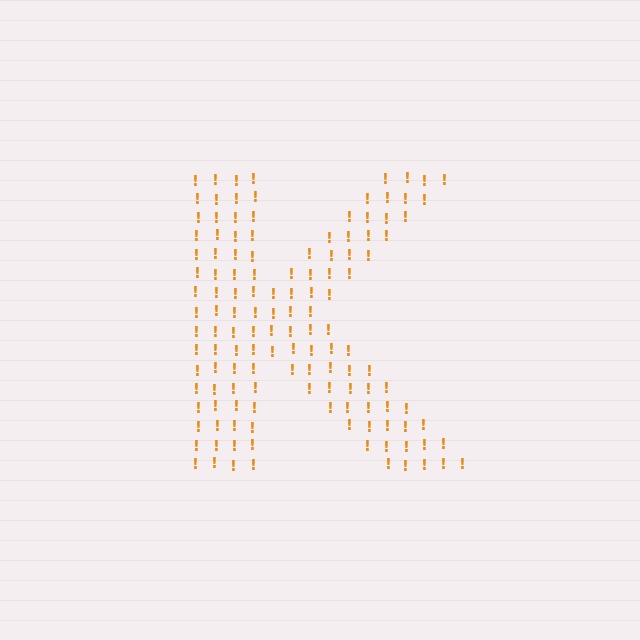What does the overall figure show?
The overall figure shows the letter K.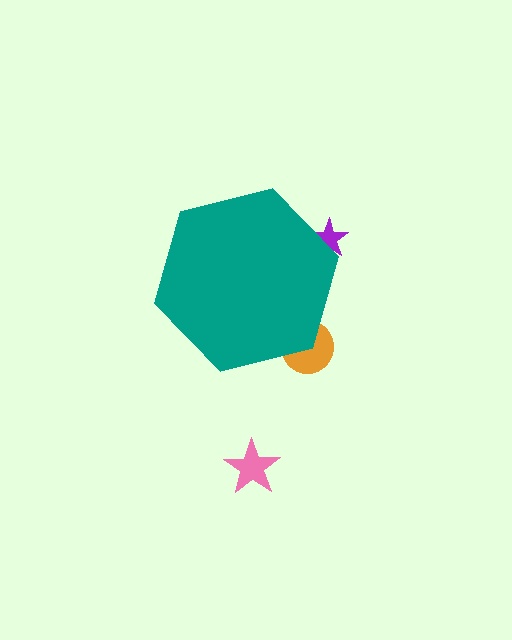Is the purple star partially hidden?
Yes, the purple star is partially hidden behind the teal hexagon.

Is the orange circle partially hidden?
Yes, the orange circle is partially hidden behind the teal hexagon.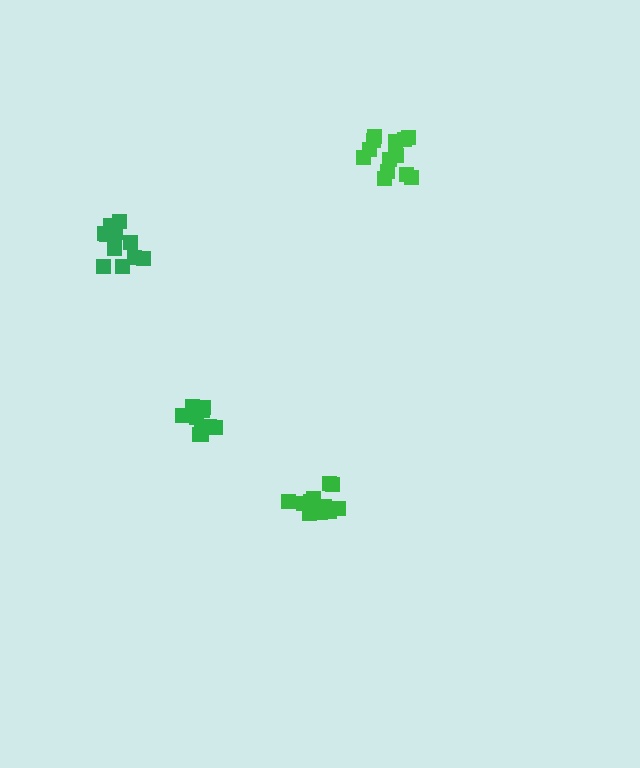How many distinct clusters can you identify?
There are 4 distinct clusters.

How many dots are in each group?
Group 1: 11 dots, Group 2: 14 dots, Group 3: 11 dots, Group 4: 13 dots (49 total).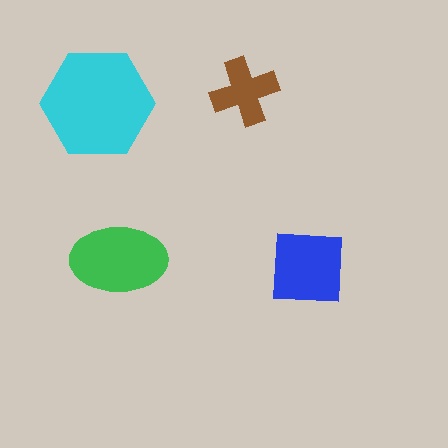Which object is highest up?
The brown cross is topmost.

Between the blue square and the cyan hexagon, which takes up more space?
The cyan hexagon.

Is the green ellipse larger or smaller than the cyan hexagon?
Smaller.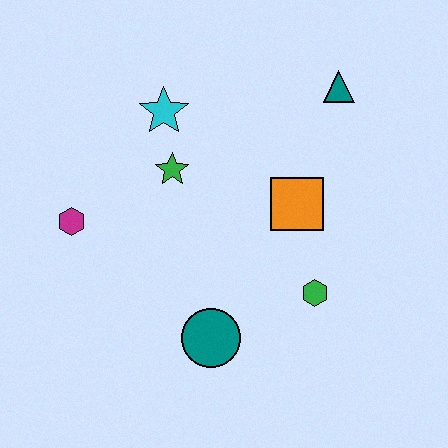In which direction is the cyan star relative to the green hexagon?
The cyan star is above the green hexagon.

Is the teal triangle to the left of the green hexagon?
No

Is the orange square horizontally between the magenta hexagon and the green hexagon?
Yes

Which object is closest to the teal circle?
The green hexagon is closest to the teal circle.